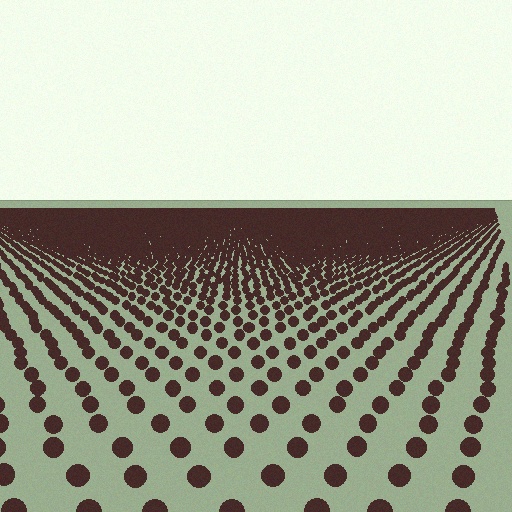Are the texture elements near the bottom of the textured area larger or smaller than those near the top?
Larger. Near the bottom, elements are closer to the viewer and appear at a bigger on-screen size.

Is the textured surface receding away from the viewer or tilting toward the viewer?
The surface is receding away from the viewer. Texture elements get smaller and denser toward the top.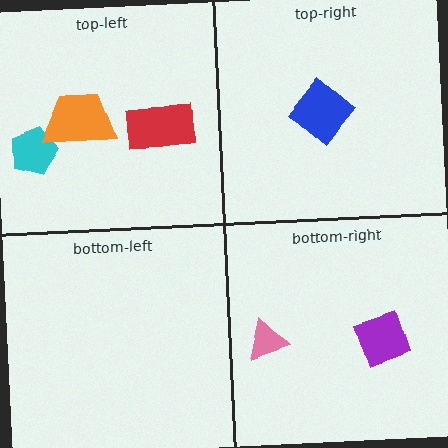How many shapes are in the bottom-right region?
2.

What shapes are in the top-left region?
The cyan pentagon, the red rectangle, the orange trapezoid.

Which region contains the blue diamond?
The top-right region.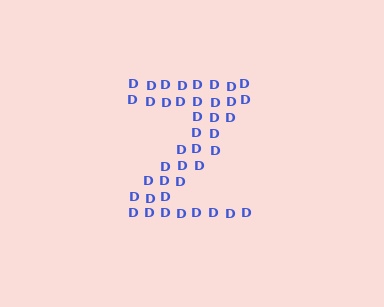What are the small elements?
The small elements are letter D's.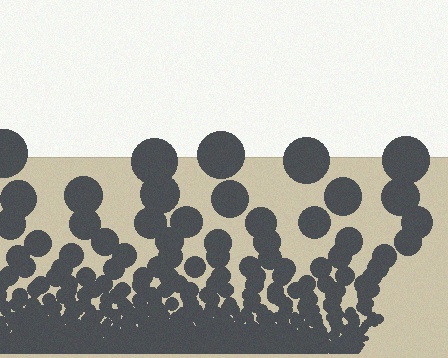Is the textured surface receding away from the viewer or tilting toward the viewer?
The surface appears to tilt toward the viewer. Texture elements get larger and sparser toward the top.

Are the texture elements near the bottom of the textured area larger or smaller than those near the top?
Smaller. The gradient is inverted — elements near the bottom are smaller and denser.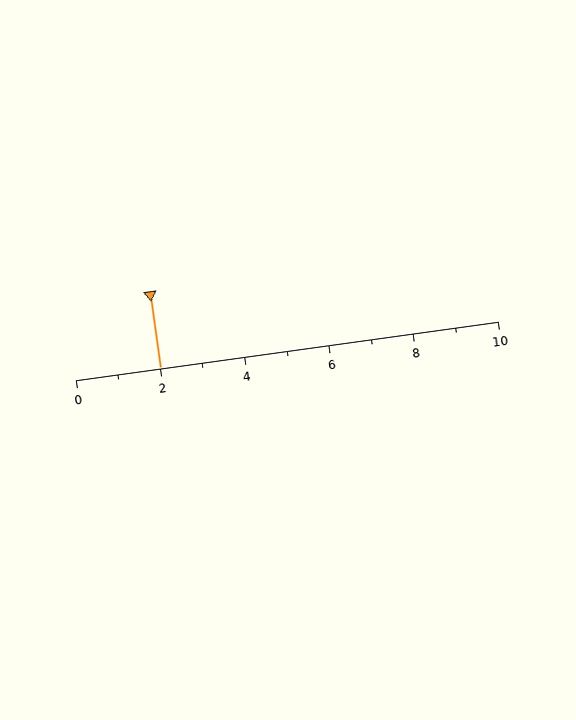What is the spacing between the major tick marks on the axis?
The major ticks are spaced 2 apart.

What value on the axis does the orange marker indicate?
The marker indicates approximately 2.